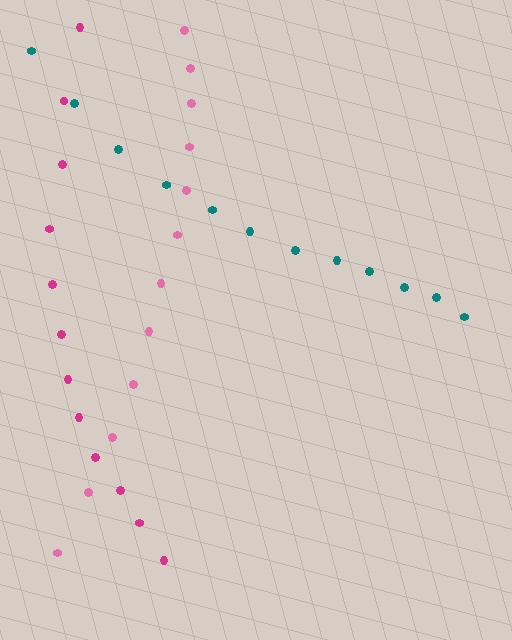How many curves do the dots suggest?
There are 3 distinct paths.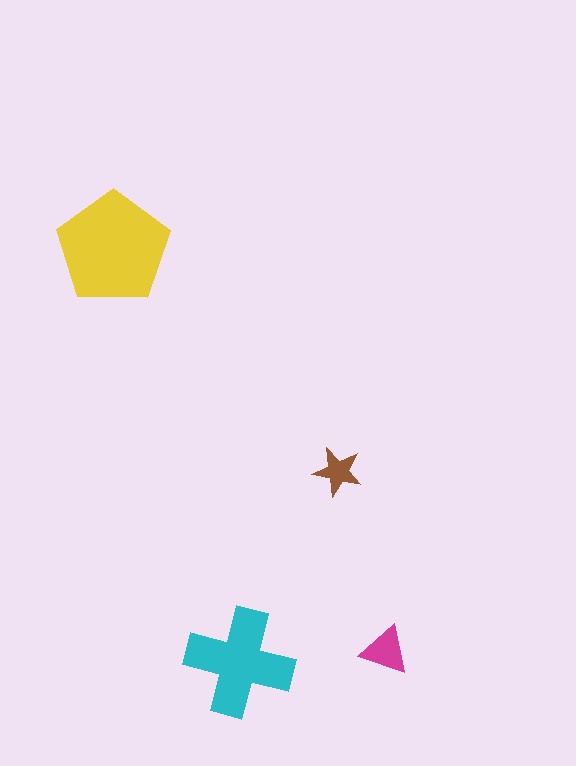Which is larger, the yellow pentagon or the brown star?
The yellow pentagon.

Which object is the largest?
The yellow pentagon.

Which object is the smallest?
The brown star.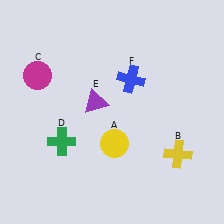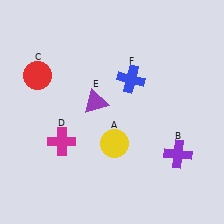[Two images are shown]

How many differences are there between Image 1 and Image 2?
There are 3 differences between the two images.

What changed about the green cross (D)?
In Image 1, D is green. In Image 2, it changed to magenta.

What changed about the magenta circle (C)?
In Image 1, C is magenta. In Image 2, it changed to red.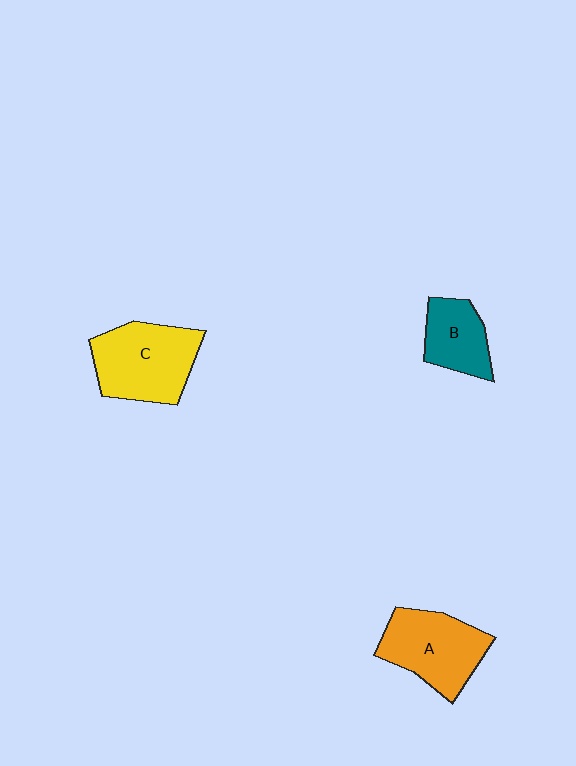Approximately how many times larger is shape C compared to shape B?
Approximately 1.7 times.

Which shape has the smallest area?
Shape B (teal).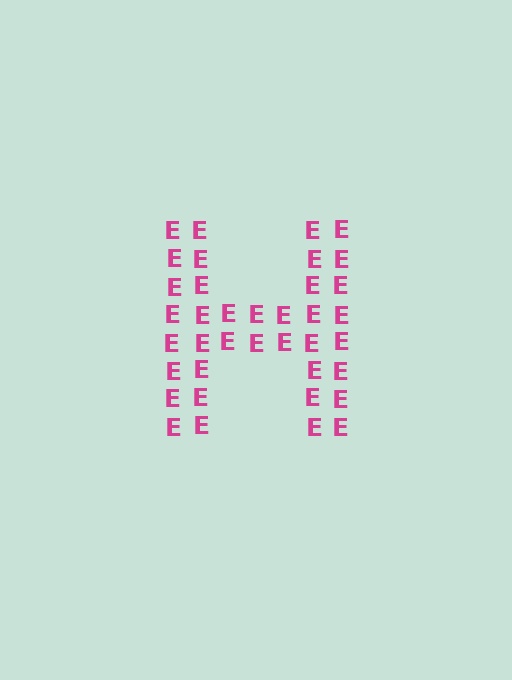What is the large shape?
The large shape is the letter H.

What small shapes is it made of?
It is made of small letter E's.